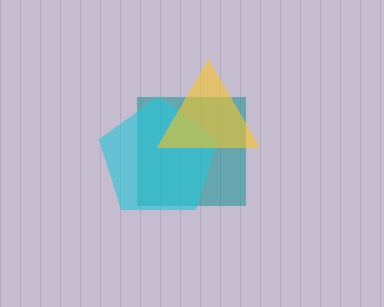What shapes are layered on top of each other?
The layered shapes are: a teal square, a cyan pentagon, a yellow triangle.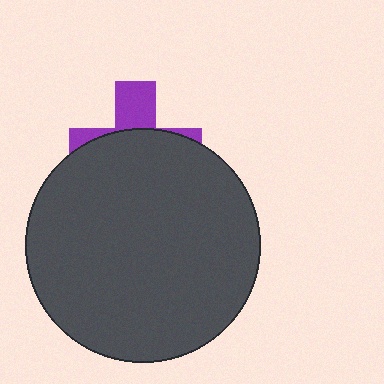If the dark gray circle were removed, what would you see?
You would see the complete purple cross.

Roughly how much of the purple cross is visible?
A small part of it is visible (roughly 30%).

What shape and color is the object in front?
The object in front is a dark gray circle.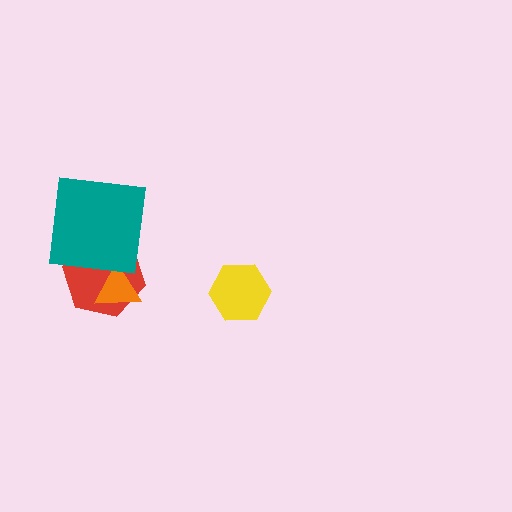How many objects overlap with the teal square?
1 object overlaps with the teal square.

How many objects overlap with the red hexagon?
2 objects overlap with the red hexagon.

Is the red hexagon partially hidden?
Yes, it is partially covered by another shape.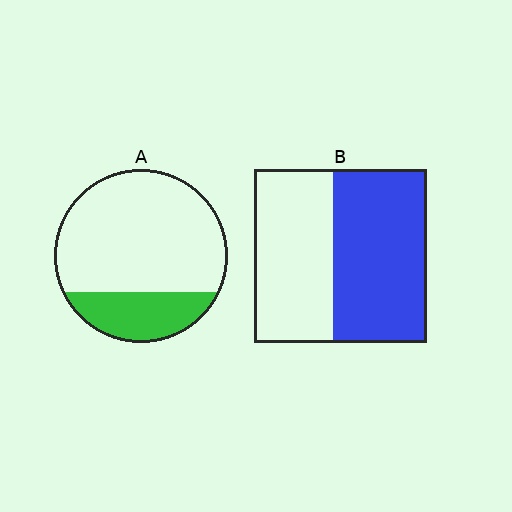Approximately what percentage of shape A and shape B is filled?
A is approximately 25% and B is approximately 55%.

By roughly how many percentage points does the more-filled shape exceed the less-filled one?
By roughly 30 percentage points (B over A).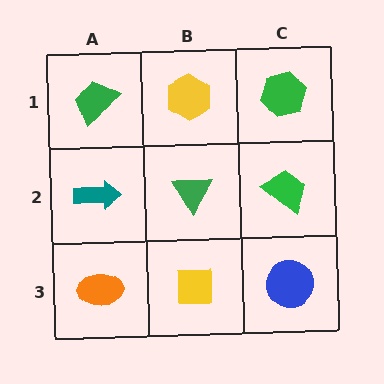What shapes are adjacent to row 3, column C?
A green trapezoid (row 2, column C), a yellow square (row 3, column B).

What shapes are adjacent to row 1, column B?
A green triangle (row 2, column B), a green trapezoid (row 1, column A), a green hexagon (row 1, column C).